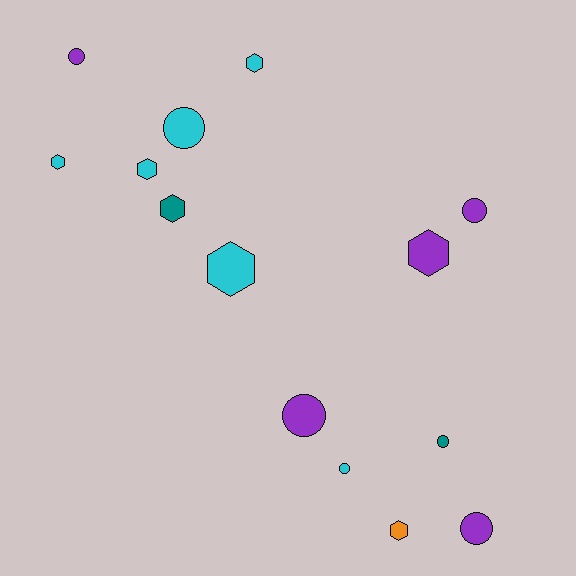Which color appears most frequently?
Cyan, with 6 objects.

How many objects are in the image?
There are 14 objects.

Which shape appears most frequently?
Hexagon, with 7 objects.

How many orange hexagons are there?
There is 1 orange hexagon.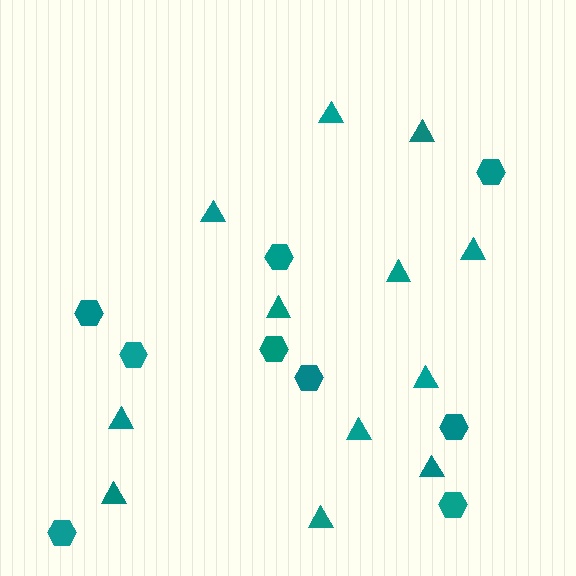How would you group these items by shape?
There are 2 groups: one group of triangles (12) and one group of hexagons (9).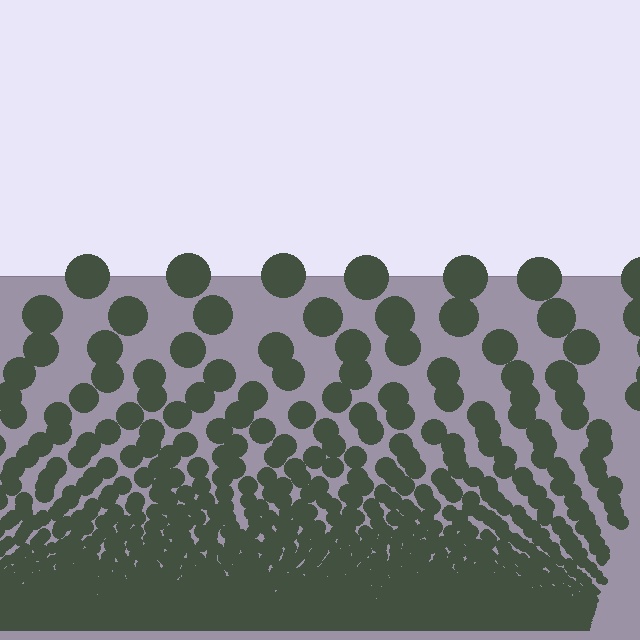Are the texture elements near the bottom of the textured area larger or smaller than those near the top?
Smaller. The gradient is inverted — elements near the bottom are smaller and denser.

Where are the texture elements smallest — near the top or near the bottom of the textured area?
Near the bottom.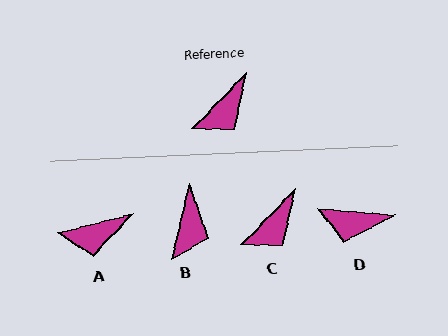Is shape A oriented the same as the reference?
No, it is off by about 32 degrees.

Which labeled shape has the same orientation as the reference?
C.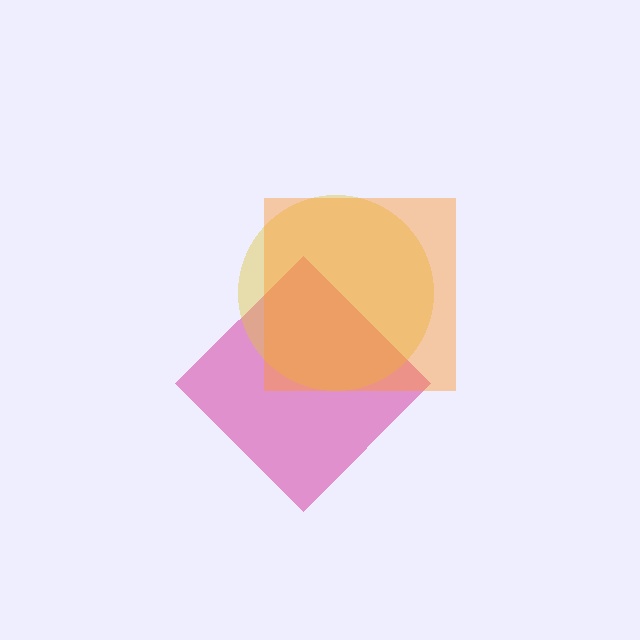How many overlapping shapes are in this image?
There are 3 overlapping shapes in the image.